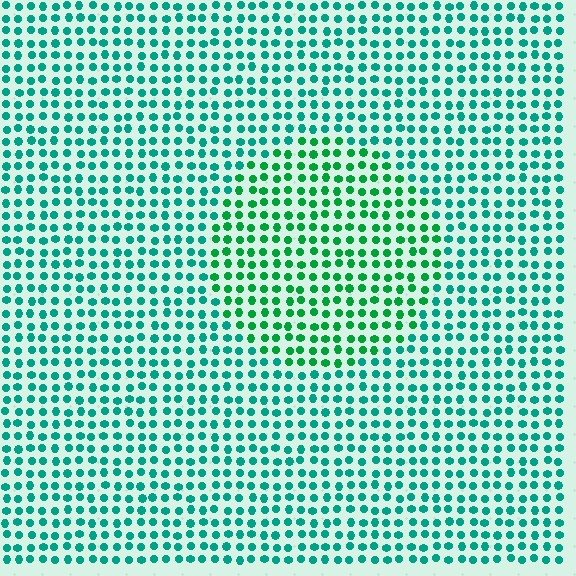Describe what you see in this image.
The image is filled with small teal elements in a uniform arrangement. A circle-shaped region is visible where the elements are tinted to a slightly different hue, forming a subtle color boundary.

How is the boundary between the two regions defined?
The boundary is defined purely by a slight shift in hue (about 30 degrees). Spacing, size, and orientation are identical on both sides.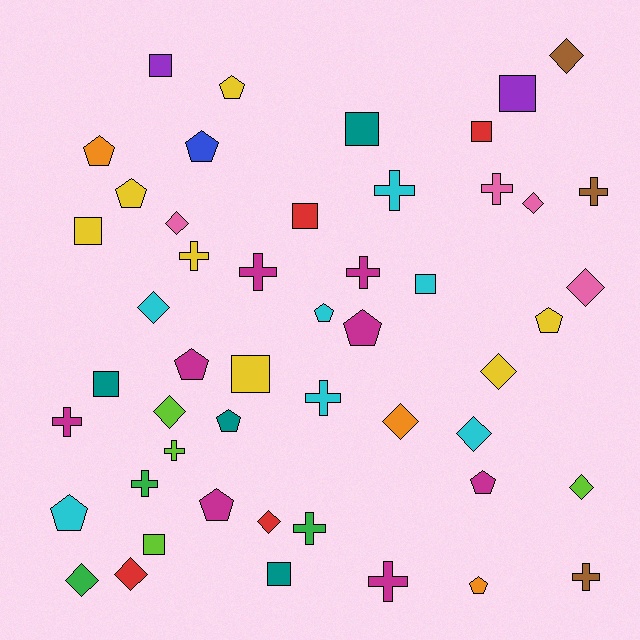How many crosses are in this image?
There are 13 crosses.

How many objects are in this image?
There are 50 objects.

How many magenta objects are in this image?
There are 8 magenta objects.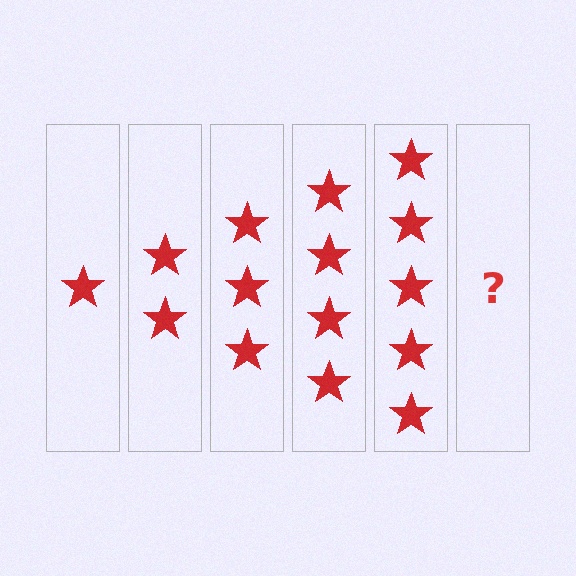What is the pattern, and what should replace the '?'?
The pattern is that each step adds one more star. The '?' should be 6 stars.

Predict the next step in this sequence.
The next step is 6 stars.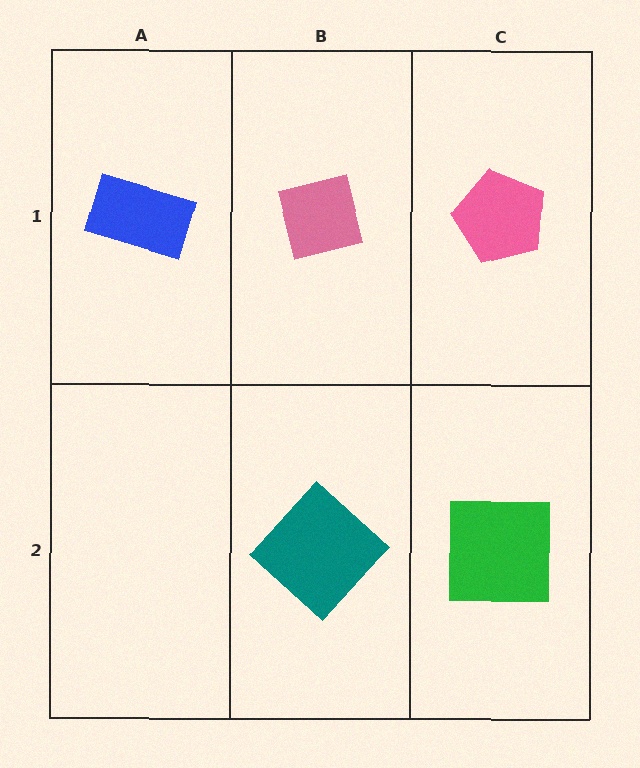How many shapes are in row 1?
3 shapes.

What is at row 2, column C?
A green square.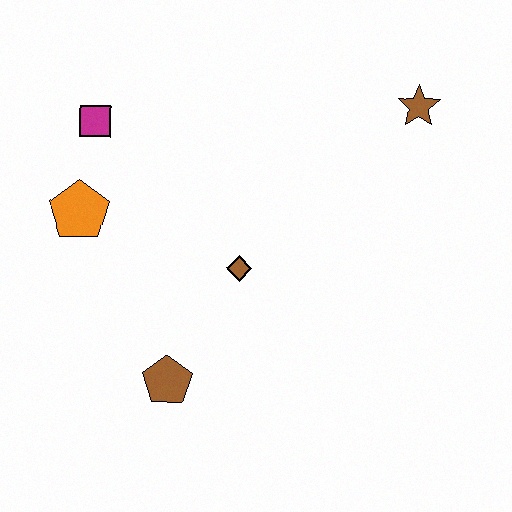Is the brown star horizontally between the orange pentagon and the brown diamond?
No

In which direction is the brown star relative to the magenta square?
The brown star is to the right of the magenta square.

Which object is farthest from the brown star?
The brown pentagon is farthest from the brown star.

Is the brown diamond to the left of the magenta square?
No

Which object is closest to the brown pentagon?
The brown diamond is closest to the brown pentagon.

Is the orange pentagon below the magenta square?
Yes